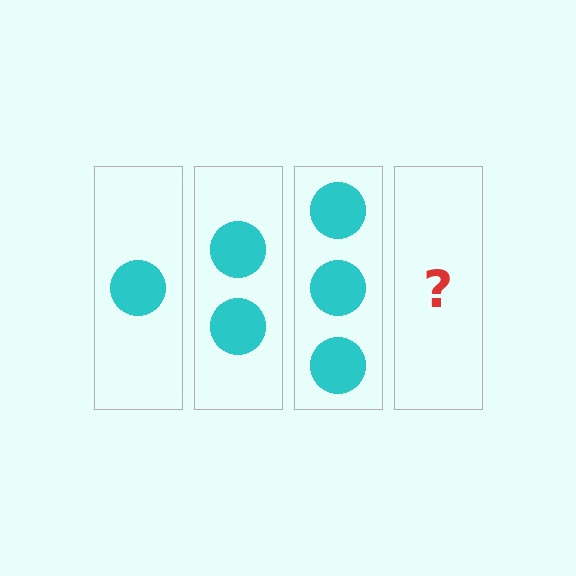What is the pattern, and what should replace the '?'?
The pattern is that each step adds one more circle. The '?' should be 4 circles.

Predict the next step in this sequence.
The next step is 4 circles.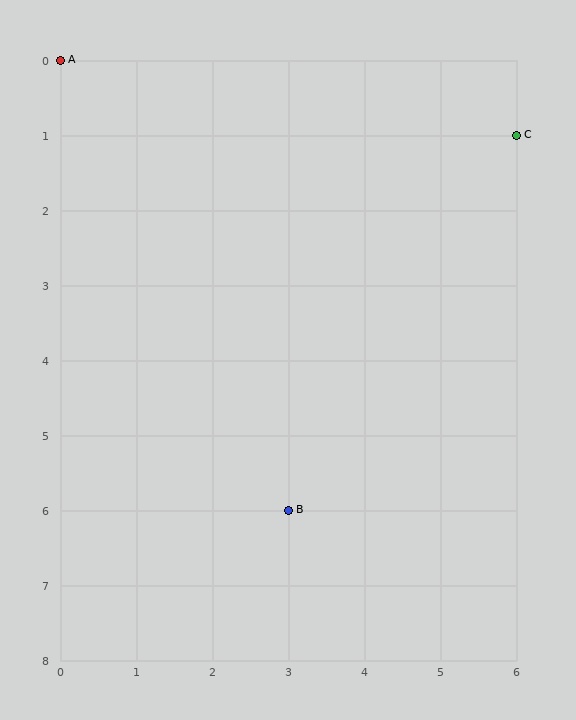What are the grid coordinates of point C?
Point C is at grid coordinates (6, 1).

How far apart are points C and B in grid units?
Points C and B are 3 columns and 5 rows apart (about 5.8 grid units diagonally).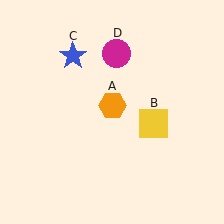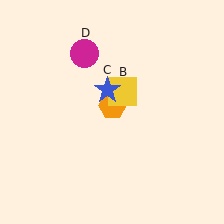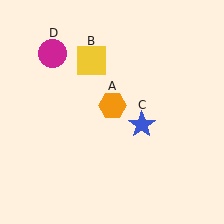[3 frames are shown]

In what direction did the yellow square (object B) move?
The yellow square (object B) moved up and to the left.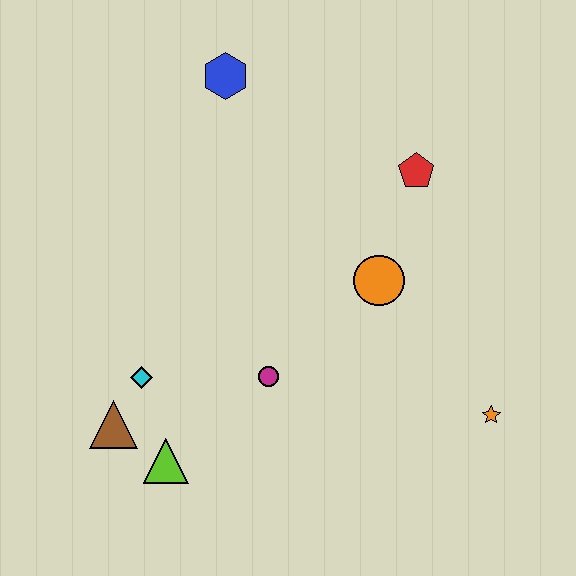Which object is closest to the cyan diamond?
The brown triangle is closest to the cyan diamond.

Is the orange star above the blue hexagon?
No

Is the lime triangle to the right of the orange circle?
No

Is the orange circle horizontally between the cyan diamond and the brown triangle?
No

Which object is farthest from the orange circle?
The brown triangle is farthest from the orange circle.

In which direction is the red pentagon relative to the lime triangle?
The red pentagon is above the lime triangle.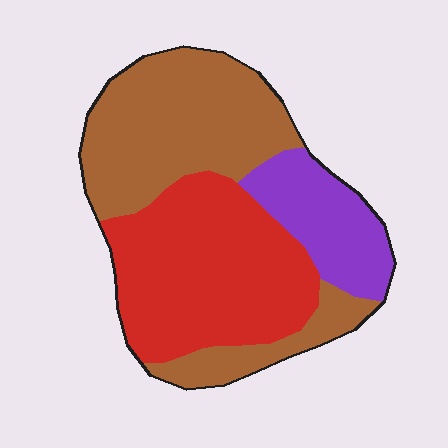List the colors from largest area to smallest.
From largest to smallest: brown, red, purple.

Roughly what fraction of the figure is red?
Red takes up about two fifths (2/5) of the figure.